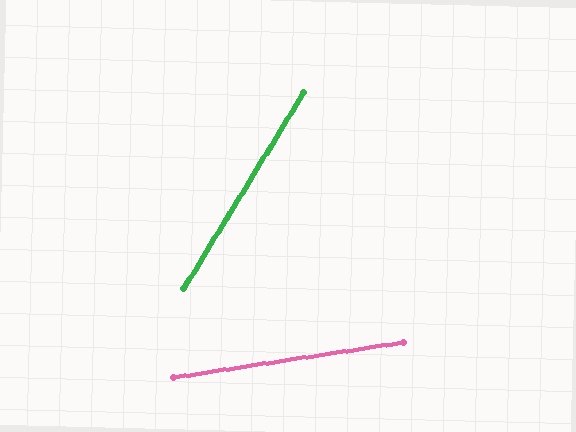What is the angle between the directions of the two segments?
Approximately 50 degrees.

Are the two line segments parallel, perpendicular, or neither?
Neither parallel nor perpendicular — they differ by about 50°.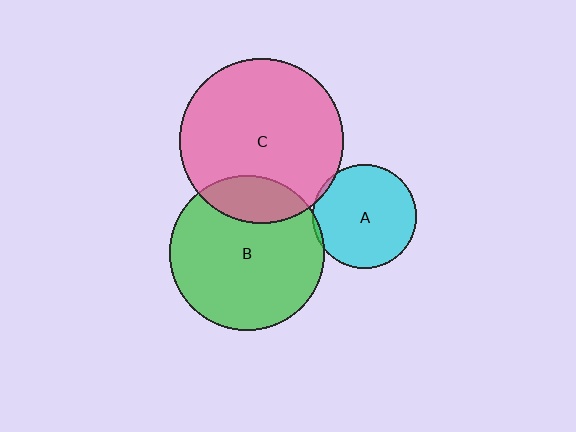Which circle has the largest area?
Circle C (pink).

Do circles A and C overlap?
Yes.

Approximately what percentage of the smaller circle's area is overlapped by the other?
Approximately 5%.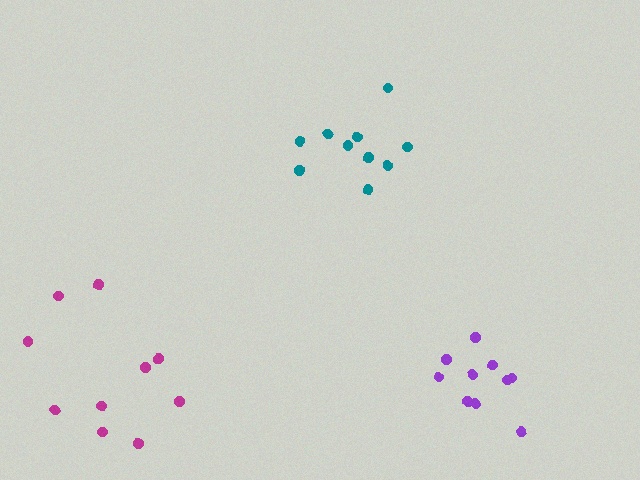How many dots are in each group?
Group 1: 10 dots, Group 2: 10 dots, Group 3: 10 dots (30 total).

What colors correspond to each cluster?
The clusters are colored: purple, teal, magenta.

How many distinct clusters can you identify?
There are 3 distinct clusters.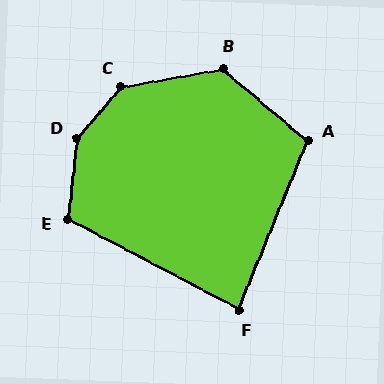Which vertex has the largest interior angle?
D, at approximately 146 degrees.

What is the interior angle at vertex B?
Approximately 130 degrees (obtuse).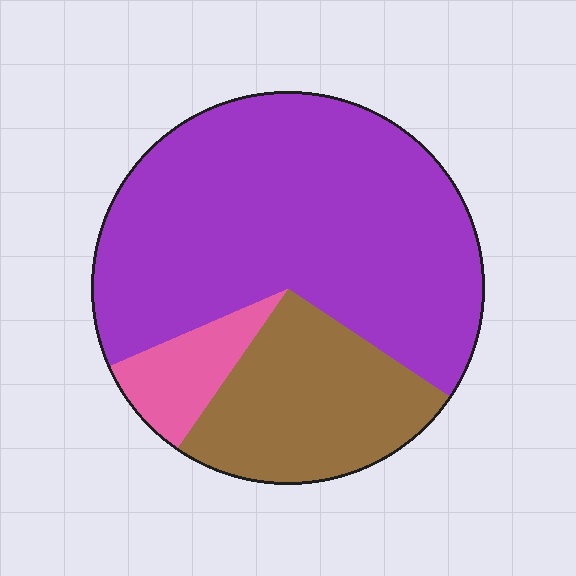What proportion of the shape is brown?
Brown covers 25% of the shape.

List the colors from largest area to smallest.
From largest to smallest: purple, brown, pink.